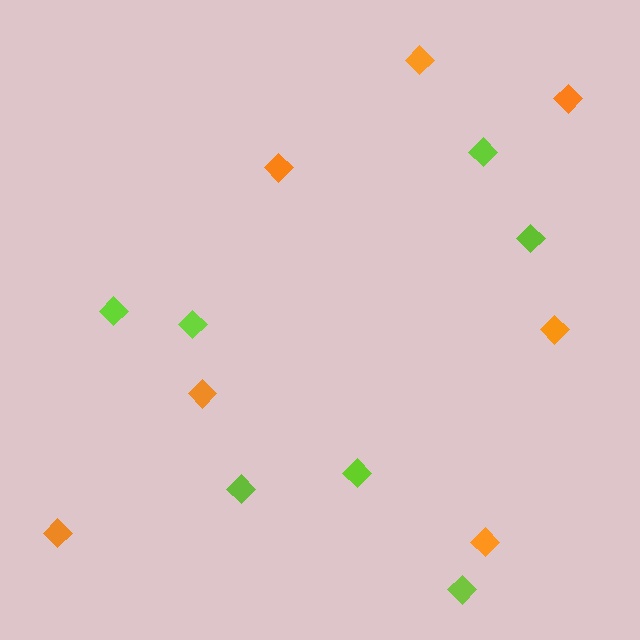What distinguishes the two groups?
There are 2 groups: one group of orange diamonds (7) and one group of lime diamonds (7).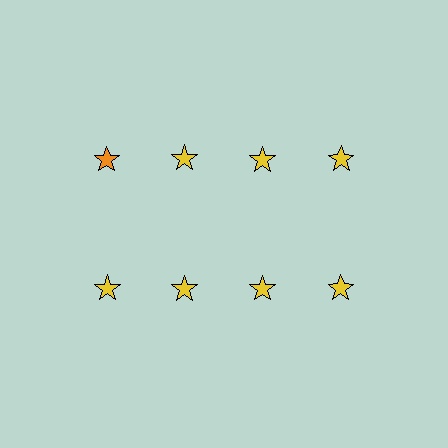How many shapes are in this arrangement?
There are 8 shapes arranged in a grid pattern.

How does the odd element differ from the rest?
It has a different color: orange instead of yellow.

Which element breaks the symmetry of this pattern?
The orange star in the top row, leftmost column breaks the symmetry. All other shapes are yellow stars.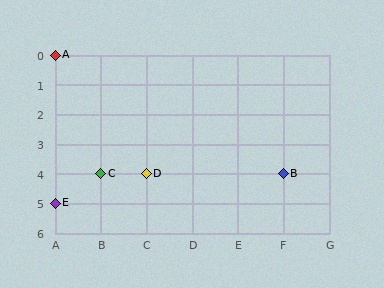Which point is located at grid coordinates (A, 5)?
Point E is at (A, 5).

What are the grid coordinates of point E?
Point E is at grid coordinates (A, 5).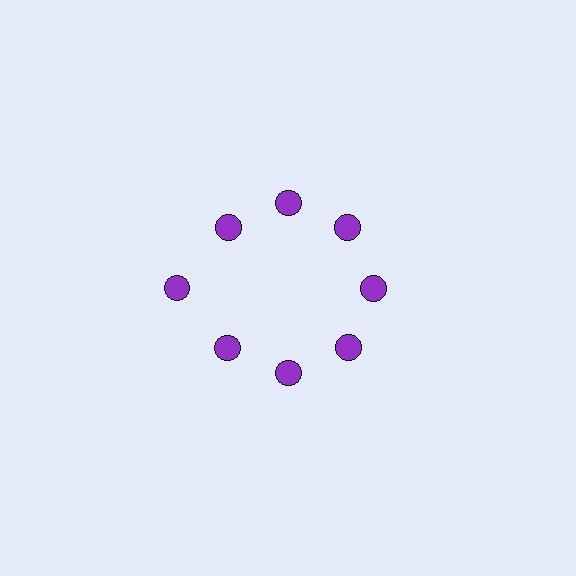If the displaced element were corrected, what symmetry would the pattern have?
It would have 8-fold rotational symmetry — the pattern would map onto itself every 45 degrees.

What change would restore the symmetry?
The symmetry would be restored by moving it inward, back onto the ring so that all 8 circles sit at equal angles and equal distance from the center.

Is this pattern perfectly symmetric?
No. The 8 purple circles are arranged in a ring, but one element near the 9 o'clock position is pushed outward from the center, breaking the 8-fold rotational symmetry.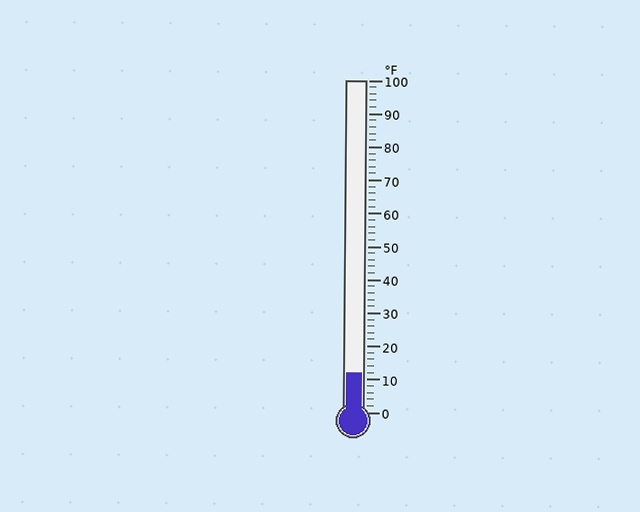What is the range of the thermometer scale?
The thermometer scale ranges from 0°F to 100°F.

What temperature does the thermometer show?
The thermometer shows approximately 12°F.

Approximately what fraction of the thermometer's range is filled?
The thermometer is filled to approximately 10% of its range.